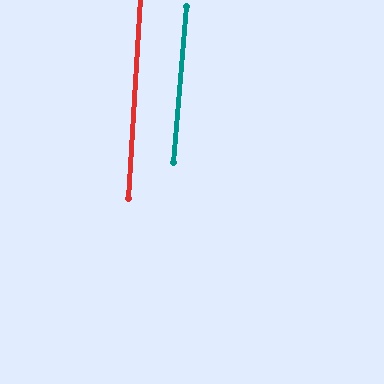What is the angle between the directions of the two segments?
Approximately 1 degree.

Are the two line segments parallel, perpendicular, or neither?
Parallel — their directions differ by only 1.2°.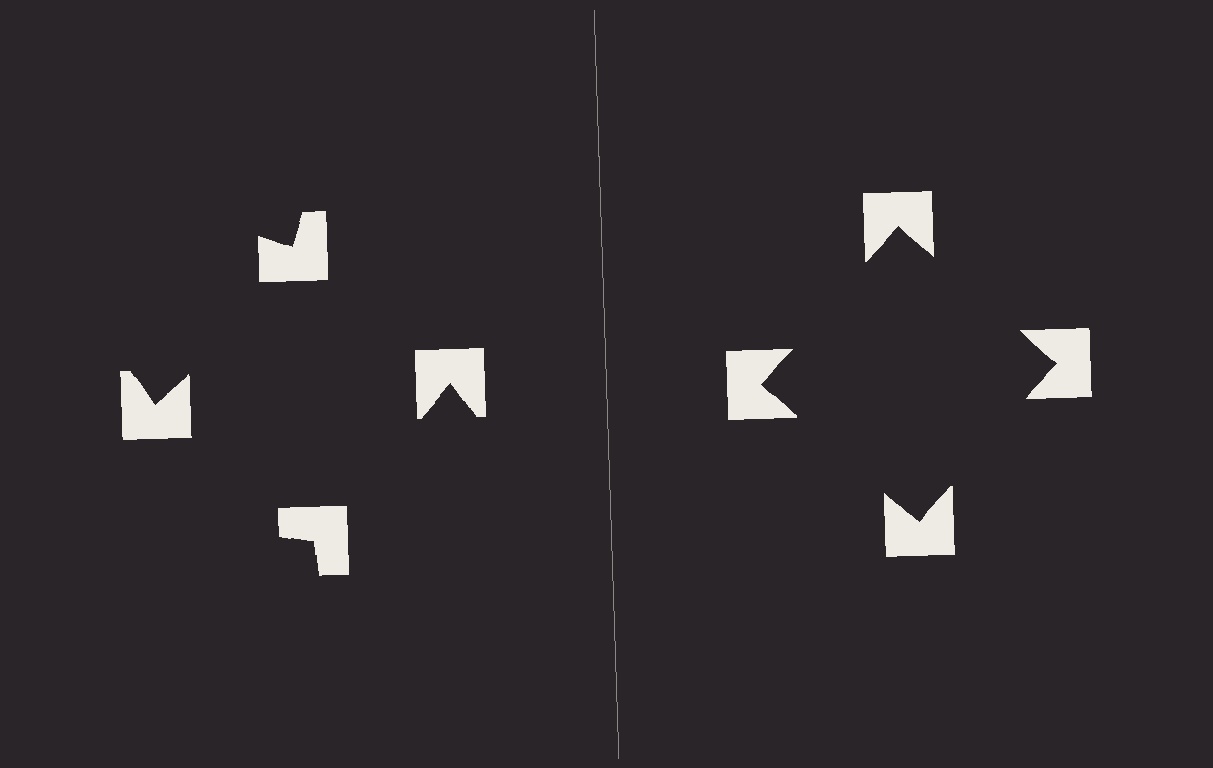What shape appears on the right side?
An illusory square.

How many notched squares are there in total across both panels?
8 — 4 on each side.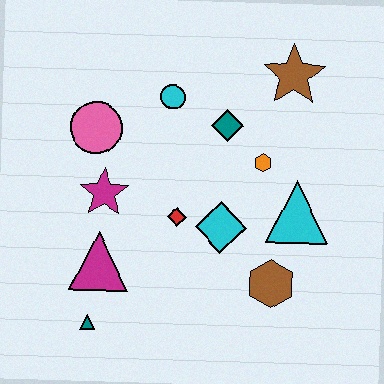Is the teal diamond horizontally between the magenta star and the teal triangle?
No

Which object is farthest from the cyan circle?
The teal triangle is farthest from the cyan circle.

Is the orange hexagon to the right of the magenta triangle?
Yes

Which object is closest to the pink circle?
The magenta star is closest to the pink circle.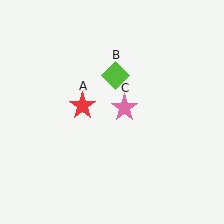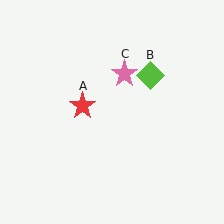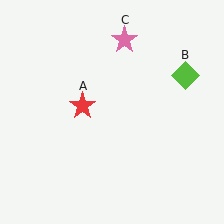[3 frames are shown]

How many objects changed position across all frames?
2 objects changed position: lime diamond (object B), pink star (object C).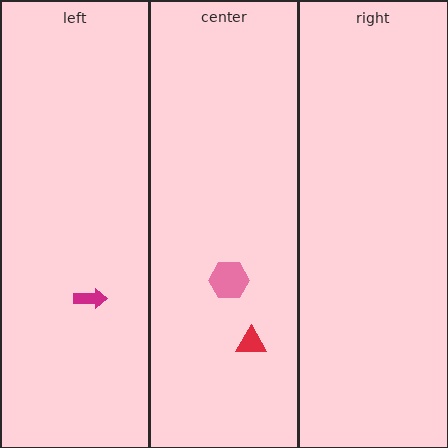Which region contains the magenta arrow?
The left region.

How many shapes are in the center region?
2.